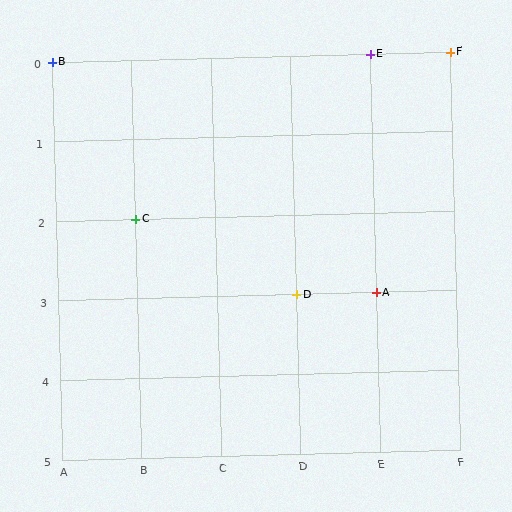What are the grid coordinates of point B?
Point B is at grid coordinates (A, 0).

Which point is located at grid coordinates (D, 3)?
Point D is at (D, 3).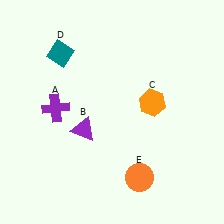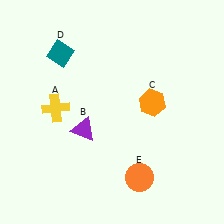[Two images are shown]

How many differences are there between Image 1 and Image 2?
There is 1 difference between the two images.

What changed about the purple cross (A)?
In Image 1, A is purple. In Image 2, it changed to yellow.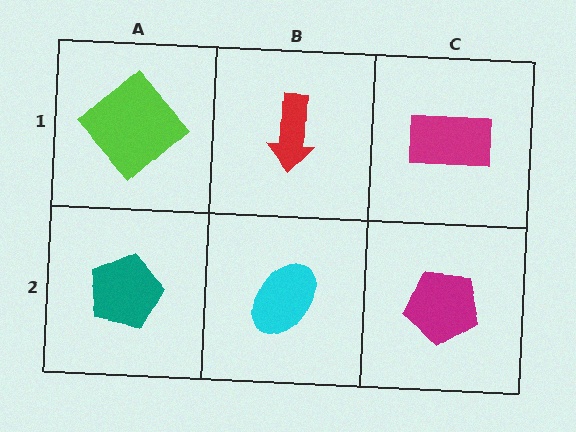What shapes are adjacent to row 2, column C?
A magenta rectangle (row 1, column C), a cyan ellipse (row 2, column B).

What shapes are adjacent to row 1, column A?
A teal pentagon (row 2, column A), a red arrow (row 1, column B).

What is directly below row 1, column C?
A magenta pentagon.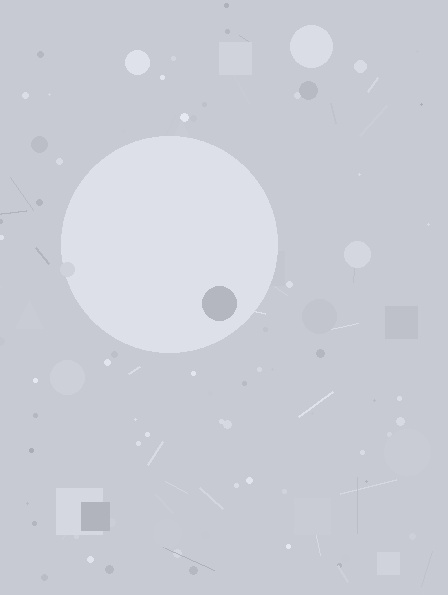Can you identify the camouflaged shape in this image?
The camouflaged shape is a circle.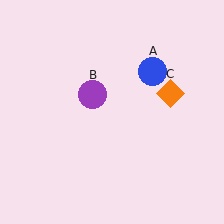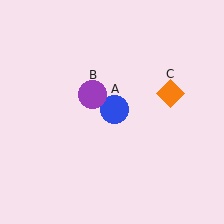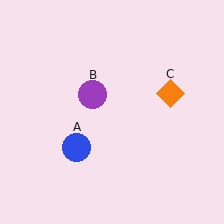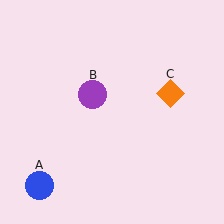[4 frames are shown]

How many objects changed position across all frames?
1 object changed position: blue circle (object A).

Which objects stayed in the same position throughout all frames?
Purple circle (object B) and orange diamond (object C) remained stationary.